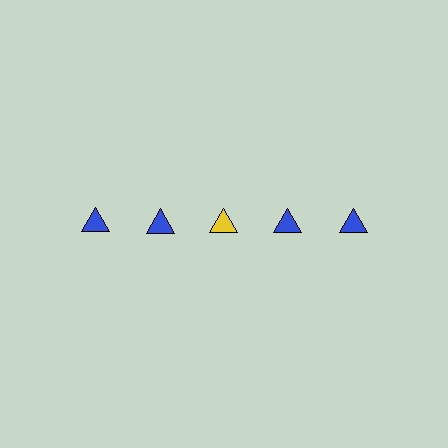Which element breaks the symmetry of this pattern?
The yellow triangle in the top row, center column breaks the symmetry. All other shapes are blue triangles.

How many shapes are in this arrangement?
There are 5 shapes arranged in a grid pattern.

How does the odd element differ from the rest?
It has a different color: yellow instead of blue.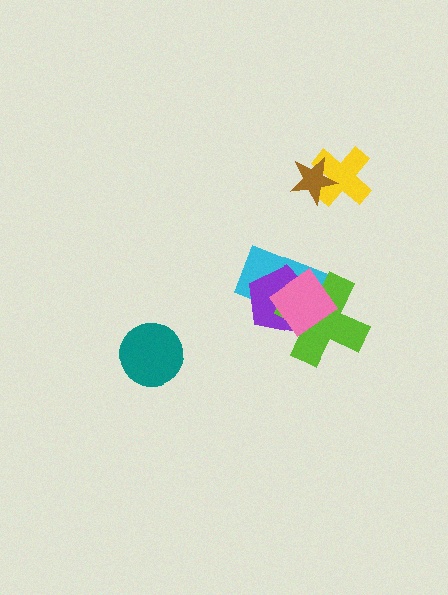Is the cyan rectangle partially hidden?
Yes, it is partially covered by another shape.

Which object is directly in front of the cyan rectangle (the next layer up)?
The purple pentagon is directly in front of the cyan rectangle.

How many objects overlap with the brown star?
1 object overlaps with the brown star.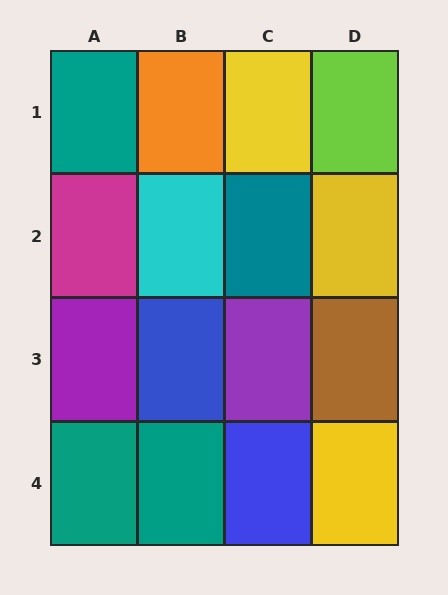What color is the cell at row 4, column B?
Teal.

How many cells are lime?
1 cell is lime.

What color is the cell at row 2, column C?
Teal.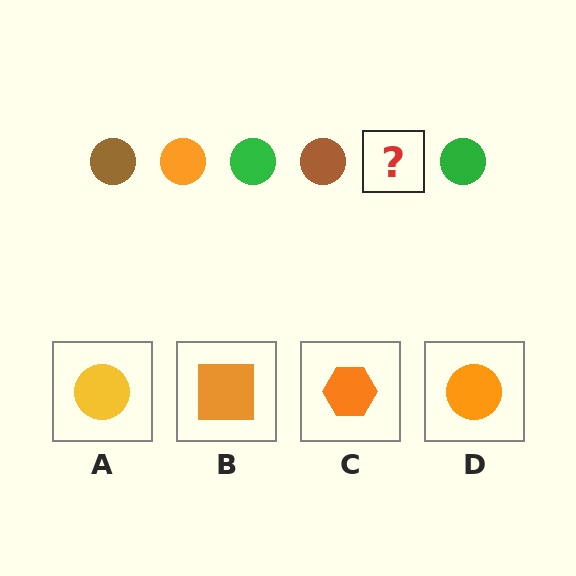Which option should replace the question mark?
Option D.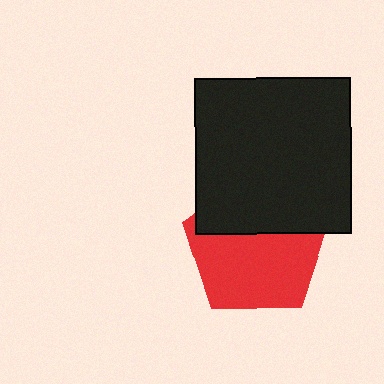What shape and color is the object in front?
The object in front is a black square.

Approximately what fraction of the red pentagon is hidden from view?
Roughly 39% of the red pentagon is hidden behind the black square.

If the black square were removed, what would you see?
You would see the complete red pentagon.